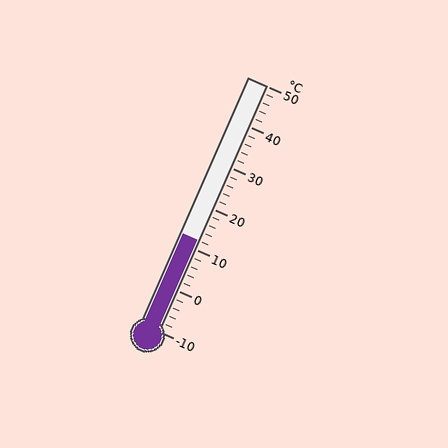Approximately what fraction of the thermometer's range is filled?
The thermometer is filled to approximately 35% of its range.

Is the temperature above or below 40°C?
The temperature is below 40°C.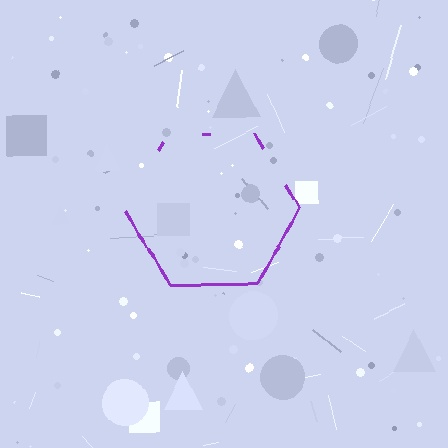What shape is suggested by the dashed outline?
The dashed outline suggests a hexagon.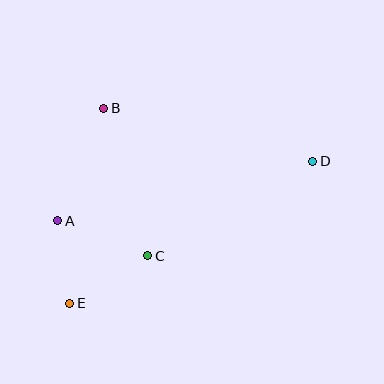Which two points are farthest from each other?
Points D and E are farthest from each other.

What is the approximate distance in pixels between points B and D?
The distance between B and D is approximately 215 pixels.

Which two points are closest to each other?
Points A and E are closest to each other.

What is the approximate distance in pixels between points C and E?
The distance between C and E is approximately 91 pixels.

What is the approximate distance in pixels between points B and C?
The distance between B and C is approximately 154 pixels.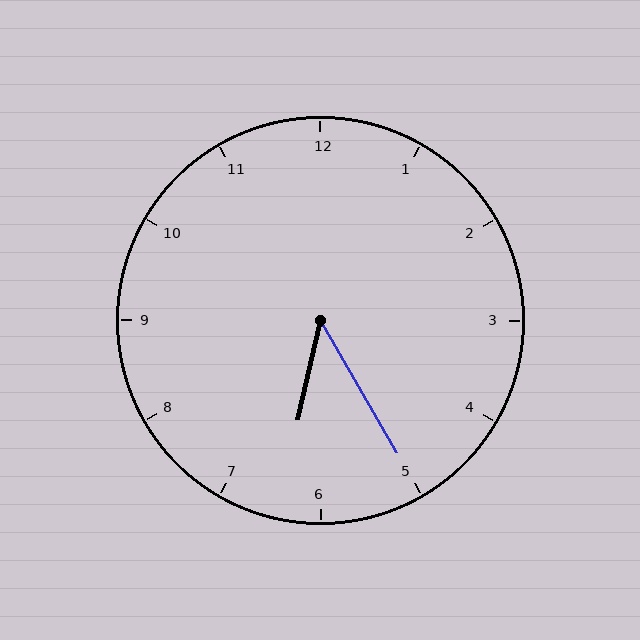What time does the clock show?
6:25.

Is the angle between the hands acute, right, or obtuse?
It is acute.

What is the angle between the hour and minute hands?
Approximately 42 degrees.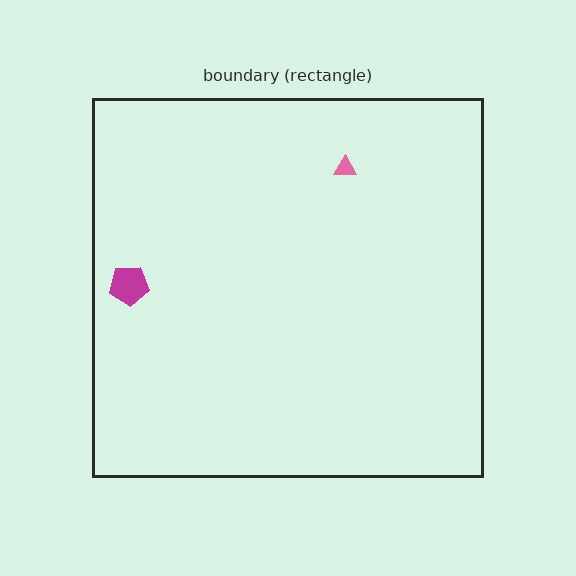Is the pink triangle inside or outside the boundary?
Inside.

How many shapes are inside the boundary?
2 inside, 0 outside.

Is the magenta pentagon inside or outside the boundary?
Inside.